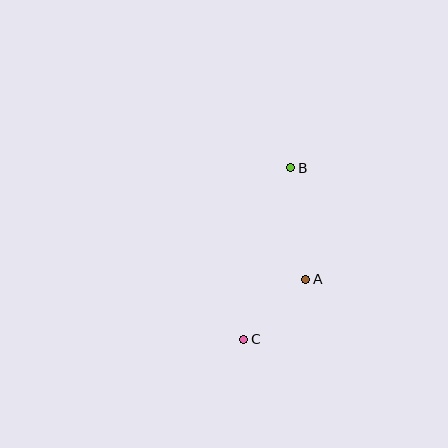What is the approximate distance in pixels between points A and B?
The distance between A and B is approximately 113 pixels.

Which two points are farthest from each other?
Points B and C are farthest from each other.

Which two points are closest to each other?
Points A and C are closest to each other.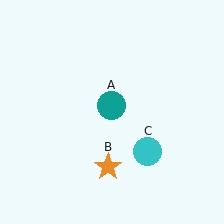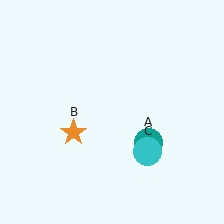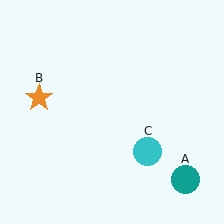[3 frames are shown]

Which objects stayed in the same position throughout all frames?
Cyan circle (object C) remained stationary.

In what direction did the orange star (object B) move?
The orange star (object B) moved up and to the left.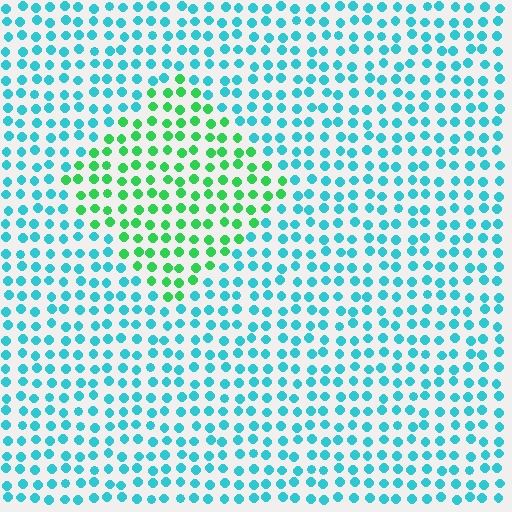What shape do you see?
I see a diamond.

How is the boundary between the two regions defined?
The boundary is defined purely by a slight shift in hue (about 51 degrees). Spacing, size, and orientation are identical on both sides.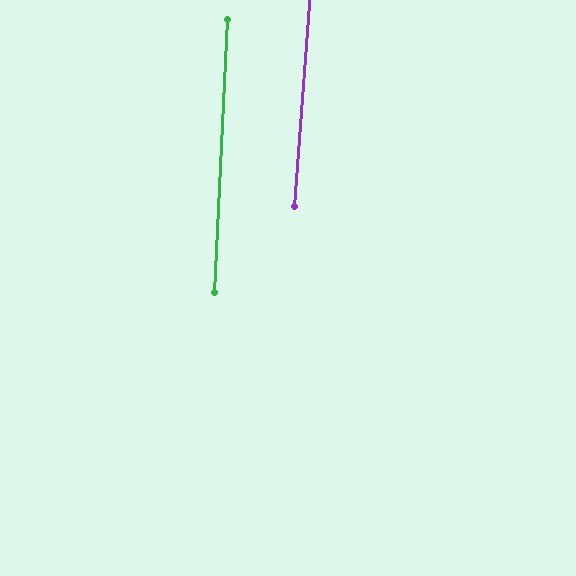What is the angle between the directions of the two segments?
Approximately 2 degrees.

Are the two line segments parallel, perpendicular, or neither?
Parallel — their directions differ by only 1.6°.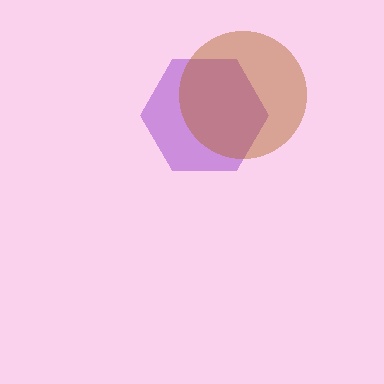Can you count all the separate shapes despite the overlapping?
Yes, there are 2 separate shapes.